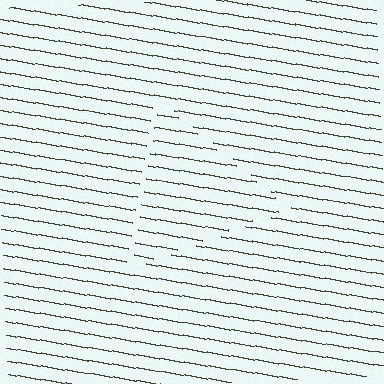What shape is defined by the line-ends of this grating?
An illusory triangle. The interior of the shape contains the same grating, shifted by half a period — the contour is defined by the phase discontinuity where line-ends from the inner and outer gratings abut.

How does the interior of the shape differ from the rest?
The interior of the shape contains the same grating, shifted by half a period — the contour is defined by the phase discontinuity where line-ends from the inner and outer gratings abut.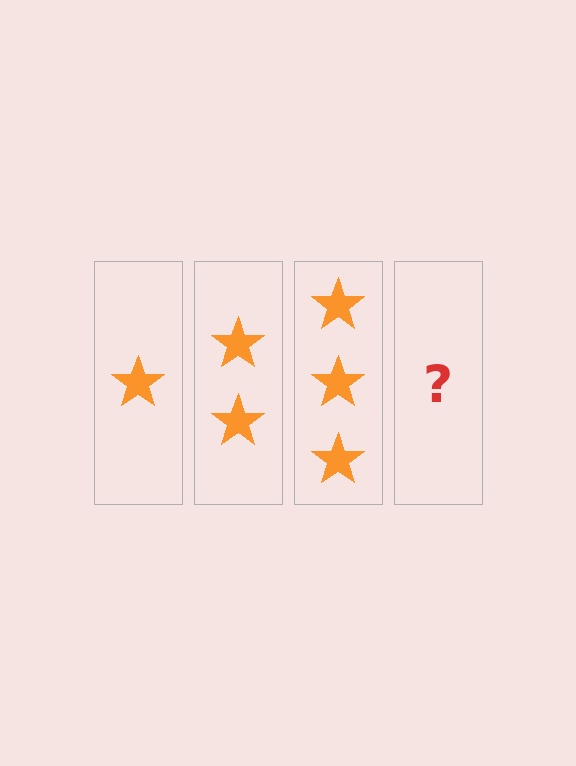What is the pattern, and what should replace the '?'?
The pattern is that each step adds one more star. The '?' should be 4 stars.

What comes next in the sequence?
The next element should be 4 stars.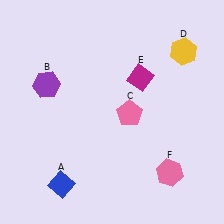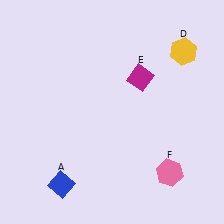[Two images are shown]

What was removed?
The purple hexagon (B), the pink pentagon (C) were removed in Image 2.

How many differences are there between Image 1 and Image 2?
There are 2 differences between the two images.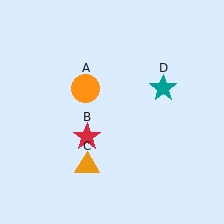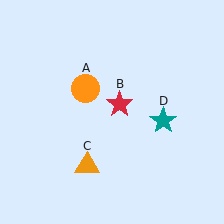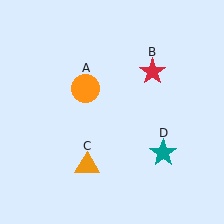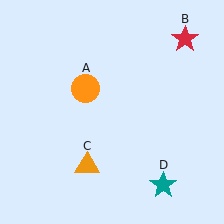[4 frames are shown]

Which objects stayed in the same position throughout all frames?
Orange circle (object A) and orange triangle (object C) remained stationary.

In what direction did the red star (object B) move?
The red star (object B) moved up and to the right.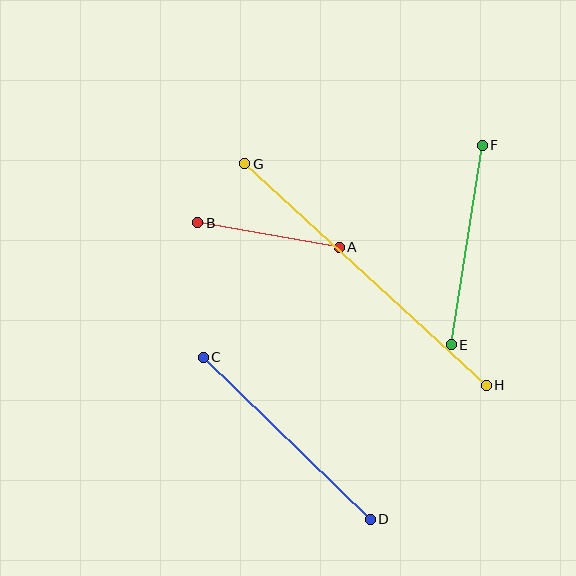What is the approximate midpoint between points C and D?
The midpoint is at approximately (287, 438) pixels.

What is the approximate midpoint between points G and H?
The midpoint is at approximately (366, 275) pixels.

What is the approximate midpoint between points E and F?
The midpoint is at approximately (467, 245) pixels.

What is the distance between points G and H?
The distance is approximately 328 pixels.